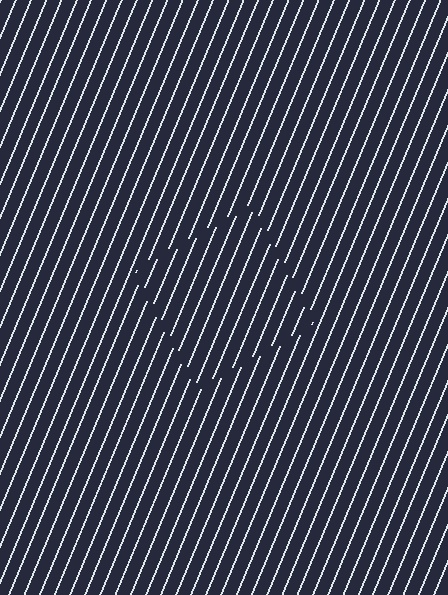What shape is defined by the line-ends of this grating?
An illusory square. The interior of the shape contains the same grating, shifted by half a period — the contour is defined by the phase discontinuity where line-ends from the inner and outer gratings abut.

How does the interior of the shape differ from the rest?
The interior of the shape contains the same grating, shifted by half a period — the contour is defined by the phase discontinuity where line-ends from the inner and outer gratings abut.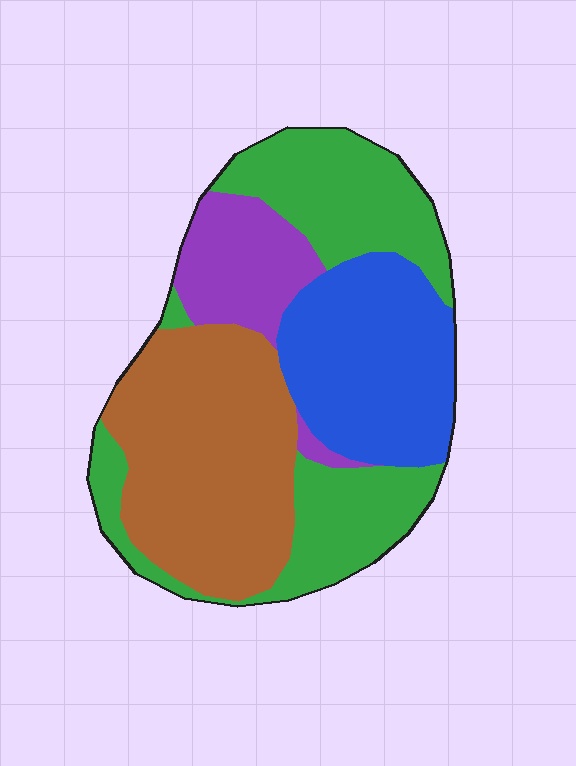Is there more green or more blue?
Green.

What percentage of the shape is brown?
Brown takes up about one third (1/3) of the shape.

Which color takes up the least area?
Purple, at roughly 10%.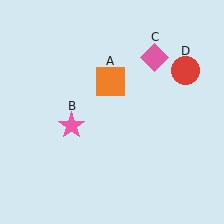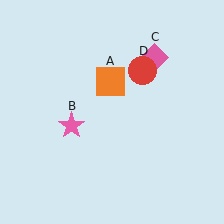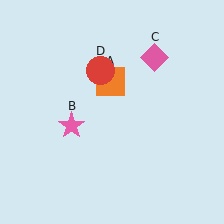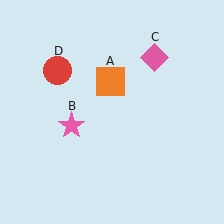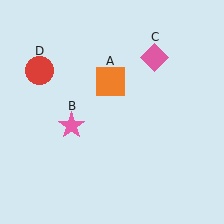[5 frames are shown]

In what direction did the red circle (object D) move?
The red circle (object D) moved left.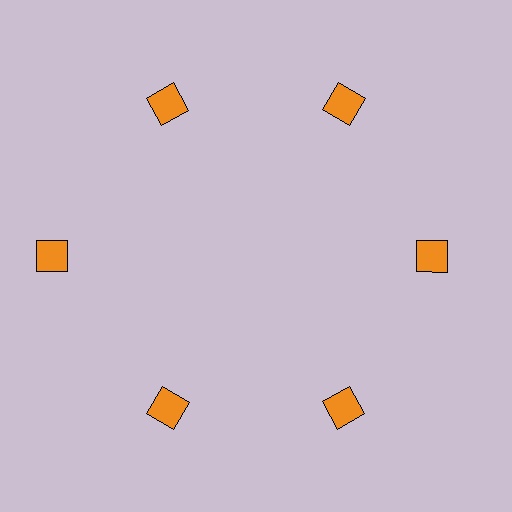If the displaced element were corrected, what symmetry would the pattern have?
It would have 6-fold rotational symmetry — the pattern would map onto itself every 60 degrees.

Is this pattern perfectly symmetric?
No. The 6 orange diamonds are arranged in a ring, but one element near the 9 o'clock position is pushed outward from the center, breaking the 6-fold rotational symmetry.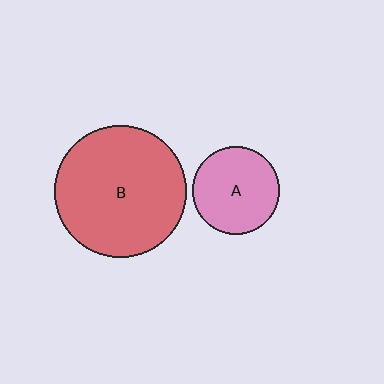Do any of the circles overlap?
No, none of the circles overlap.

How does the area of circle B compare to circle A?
Approximately 2.3 times.